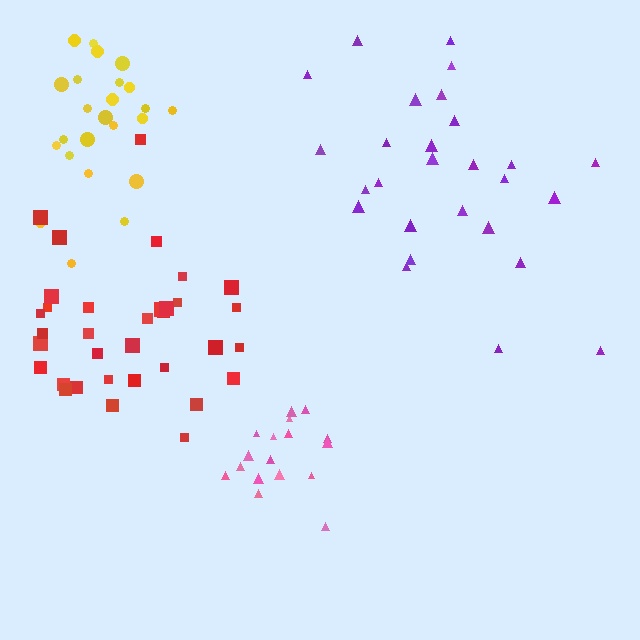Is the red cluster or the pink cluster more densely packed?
Pink.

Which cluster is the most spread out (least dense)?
Purple.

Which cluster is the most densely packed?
Pink.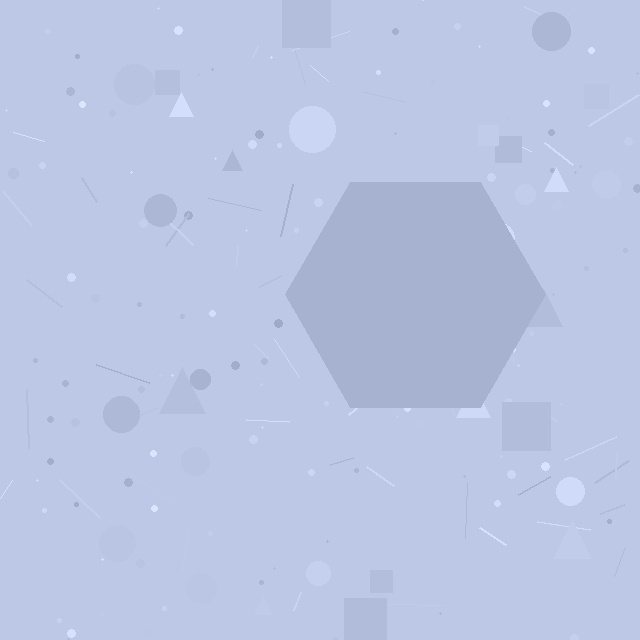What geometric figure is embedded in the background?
A hexagon is embedded in the background.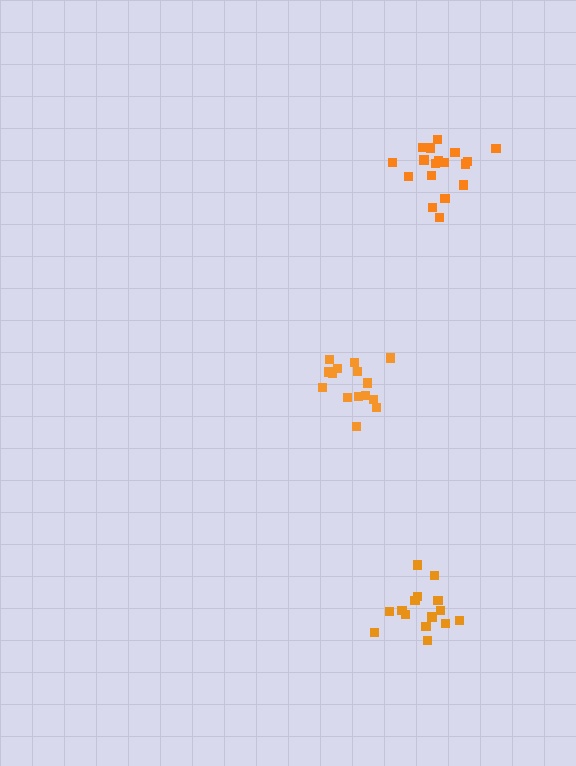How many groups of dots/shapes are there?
There are 3 groups.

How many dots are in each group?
Group 1: 18 dots, Group 2: 15 dots, Group 3: 15 dots (48 total).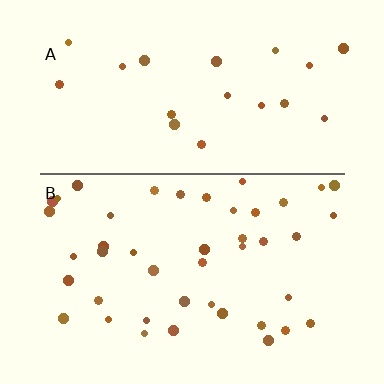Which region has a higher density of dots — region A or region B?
B (the bottom).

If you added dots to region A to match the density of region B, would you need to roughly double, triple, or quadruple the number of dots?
Approximately double.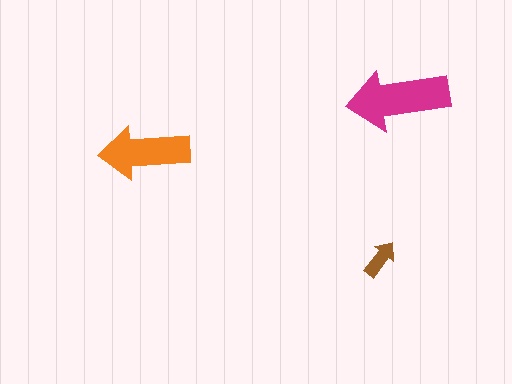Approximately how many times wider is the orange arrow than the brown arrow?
About 2.5 times wider.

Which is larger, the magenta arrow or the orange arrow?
The magenta one.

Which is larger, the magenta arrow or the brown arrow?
The magenta one.